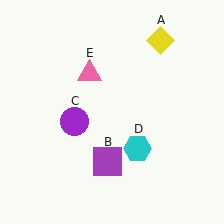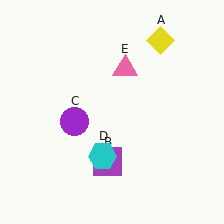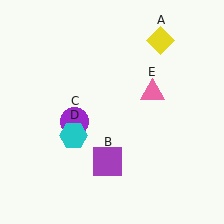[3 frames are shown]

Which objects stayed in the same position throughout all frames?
Yellow diamond (object A) and purple square (object B) and purple circle (object C) remained stationary.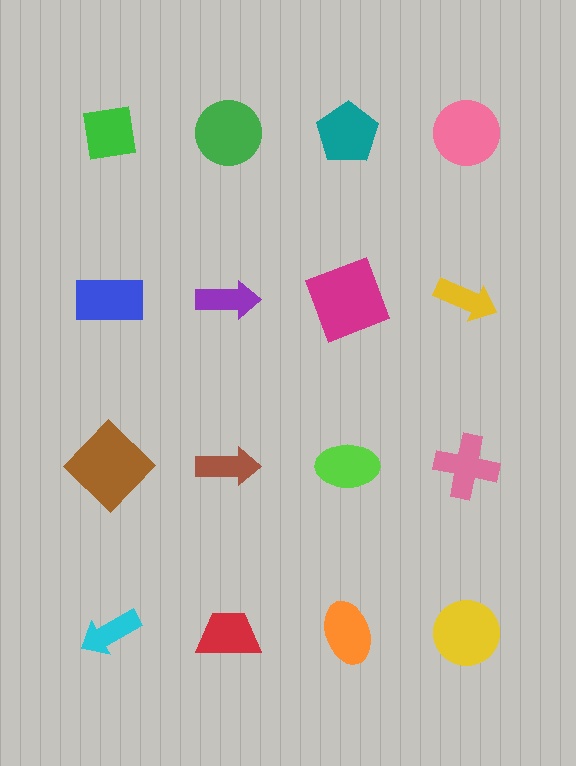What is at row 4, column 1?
A cyan arrow.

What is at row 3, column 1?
A brown diamond.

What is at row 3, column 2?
A brown arrow.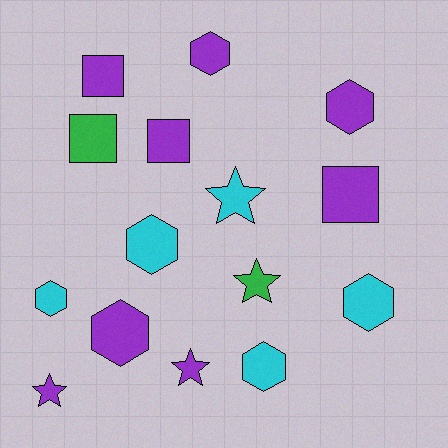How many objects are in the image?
There are 15 objects.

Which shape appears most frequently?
Hexagon, with 7 objects.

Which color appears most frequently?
Purple, with 8 objects.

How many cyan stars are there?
There is 1 cyan star.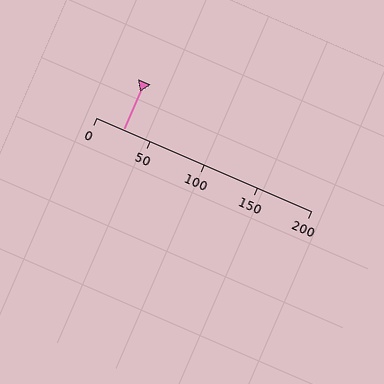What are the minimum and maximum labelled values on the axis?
The axis runs from 0 to 200.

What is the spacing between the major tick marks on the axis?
The major ticks are spaced 50 apart.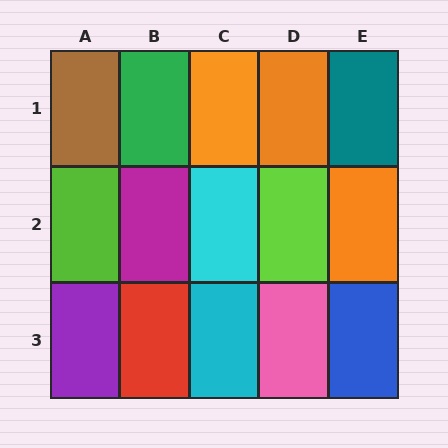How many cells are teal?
1 cell is teal.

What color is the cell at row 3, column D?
Pink.